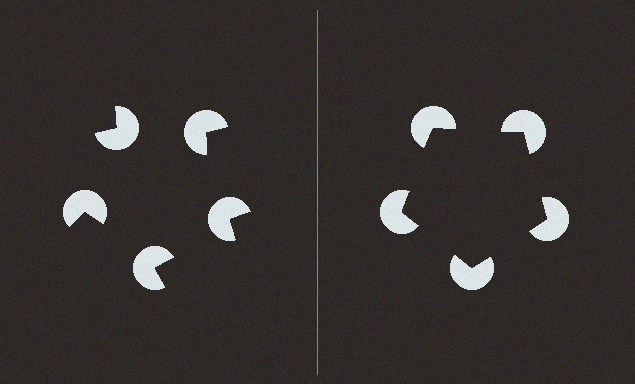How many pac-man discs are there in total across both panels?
10 — 5 on each side.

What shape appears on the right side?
An illusory pentagon.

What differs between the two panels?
The pac-man discs are positioned identically on both sides; only the wedge orientations differ. On the right they align to a pentagon; on the left they are misaligned.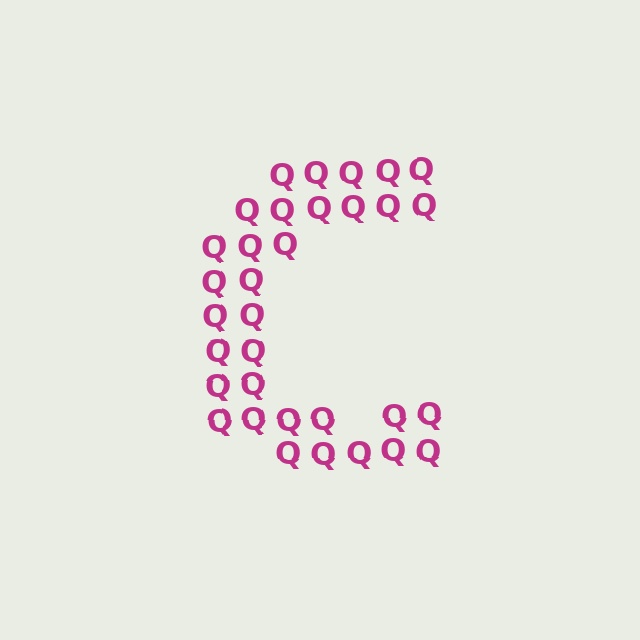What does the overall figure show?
The overall figure shows the letter C.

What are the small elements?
The small elements are letter Q's.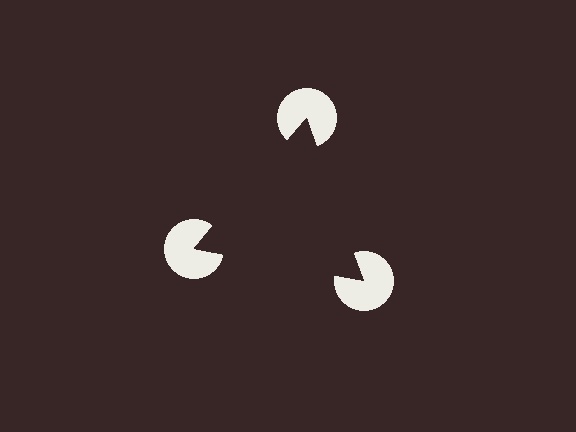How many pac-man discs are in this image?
There are 3 — one at each vertex of the illusory triangle.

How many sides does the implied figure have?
3 sides.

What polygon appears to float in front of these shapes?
An illusory triangle — its edges are inferred from the aligned wedge cuts in the pac-man discs, not physically drawn.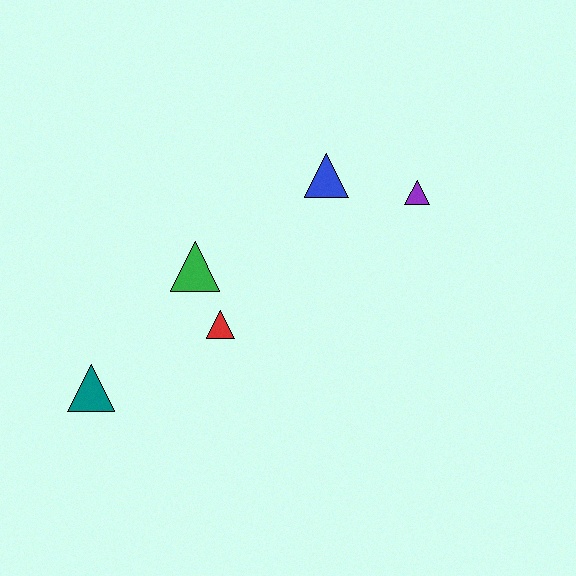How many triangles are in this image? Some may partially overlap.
There are 5 triangles.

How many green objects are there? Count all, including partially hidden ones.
There is 1 green object.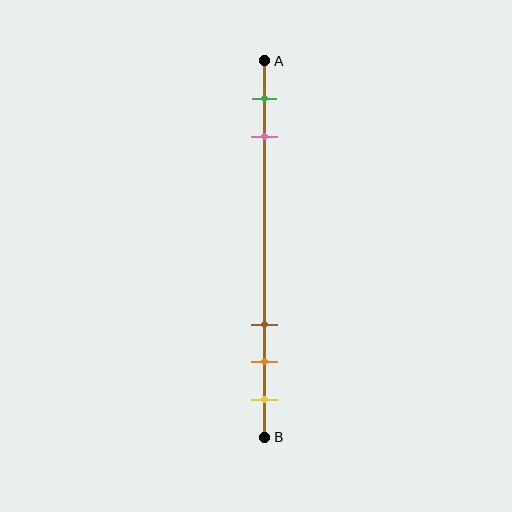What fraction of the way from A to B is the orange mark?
The orange mark is approximately 80% (0.8) of the way from A to B.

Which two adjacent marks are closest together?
The orange and yellow marks are the closest adjacent pair.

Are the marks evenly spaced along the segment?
No, the marks are not evenly spaced.